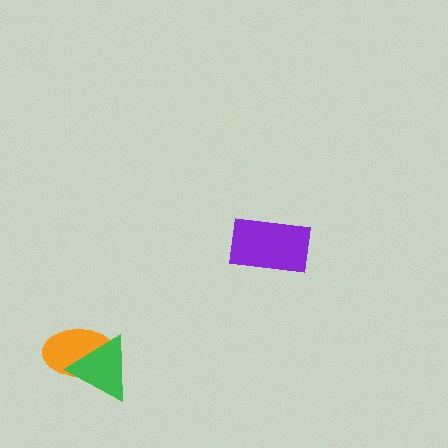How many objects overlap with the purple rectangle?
0 objects overlap with the purple rectangle.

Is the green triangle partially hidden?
No, no other shape covers it.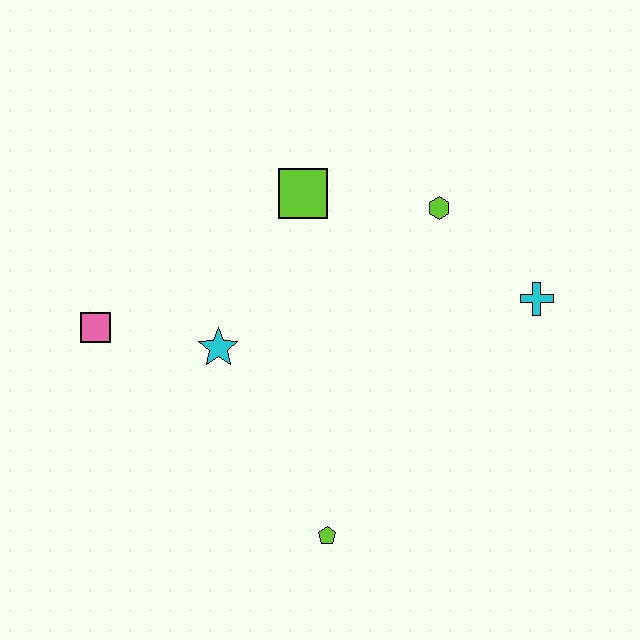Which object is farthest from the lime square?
The lime pentagon is farthest from the lime square.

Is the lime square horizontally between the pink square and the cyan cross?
Yes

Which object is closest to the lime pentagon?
The cyan star is closest to the lime pentagon.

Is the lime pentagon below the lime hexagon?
Yes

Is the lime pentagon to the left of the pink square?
No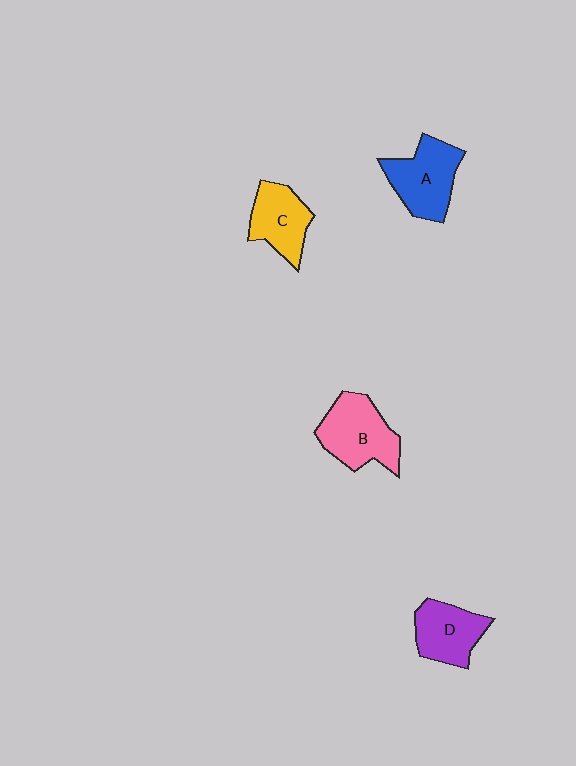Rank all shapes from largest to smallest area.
From largest to smallest: B (pink), A (blue), D (purple), C (yellow).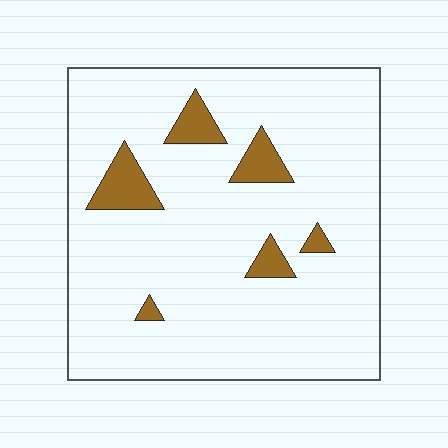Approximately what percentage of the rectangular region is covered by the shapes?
Approximately 10%.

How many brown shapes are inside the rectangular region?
6.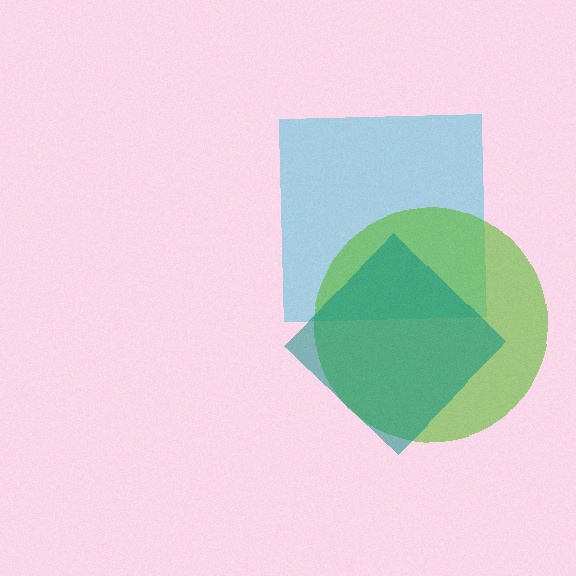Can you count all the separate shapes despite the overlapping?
Yes, there are 3 separate shapes.